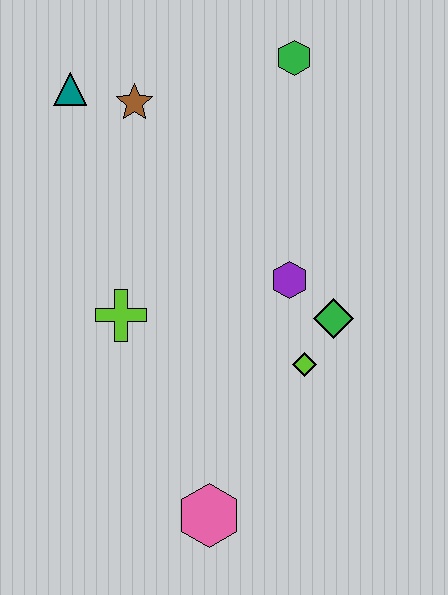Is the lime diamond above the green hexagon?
No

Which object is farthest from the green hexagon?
The pink hexagon is farthest from the green hexagon.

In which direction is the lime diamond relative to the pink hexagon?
The lime diamond is above the pink hexagon.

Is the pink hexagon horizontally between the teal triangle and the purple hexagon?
Yes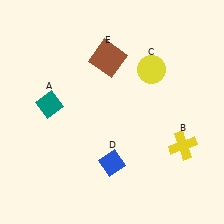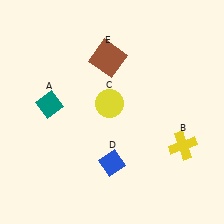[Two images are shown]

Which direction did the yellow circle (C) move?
The yellow circle (C) moved left.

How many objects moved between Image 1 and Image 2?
1 object moved between the two images.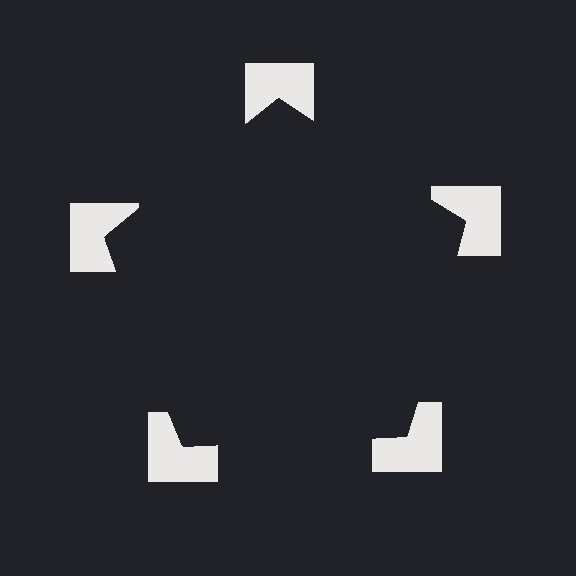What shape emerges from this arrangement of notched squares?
An illusory pentagon — its edges are inferred from the aligned wedge cuts in the notched squares, not physically drawn.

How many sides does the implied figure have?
5 sides.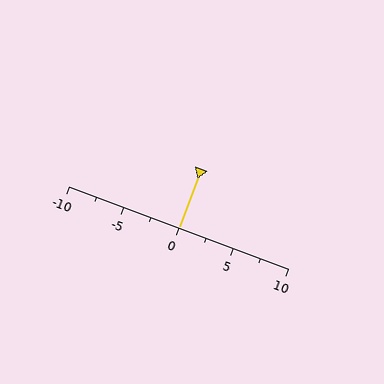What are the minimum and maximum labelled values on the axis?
The axis runs from -10 to 10.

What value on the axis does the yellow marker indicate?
The marker indicates approximately 0.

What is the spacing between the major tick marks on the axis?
The major ticks are spaced 5 apart.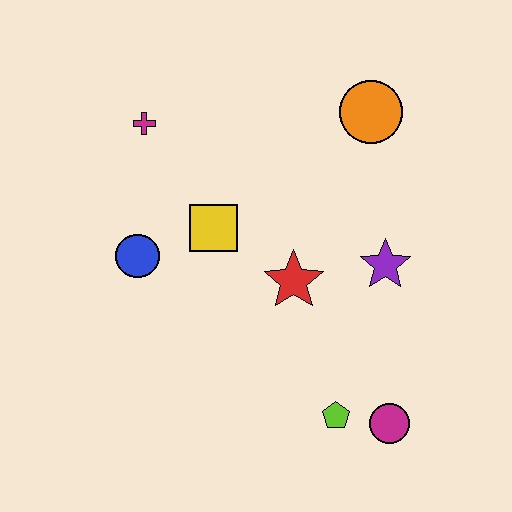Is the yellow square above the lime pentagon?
Yes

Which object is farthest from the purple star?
The magenta cross is farthest from the purple star.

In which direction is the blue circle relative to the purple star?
The blue circle is to the left of the purple star.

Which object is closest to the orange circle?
The purple star is closest to the orange circle.